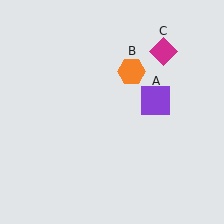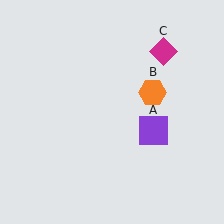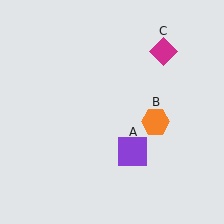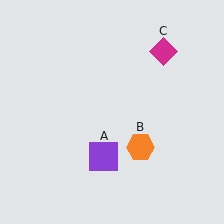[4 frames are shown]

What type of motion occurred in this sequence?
The purple square (object A), orange hexagon (object B) rotated clockwise around the center of the scene.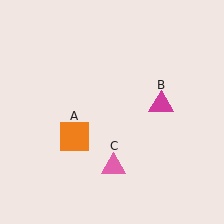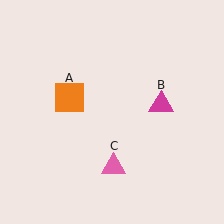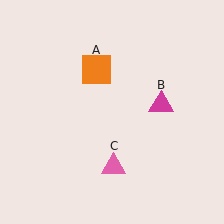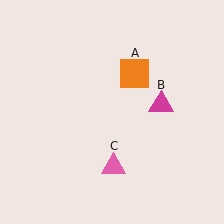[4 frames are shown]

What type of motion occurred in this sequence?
The orange square (object A) rotated clockwise around the center of the scene.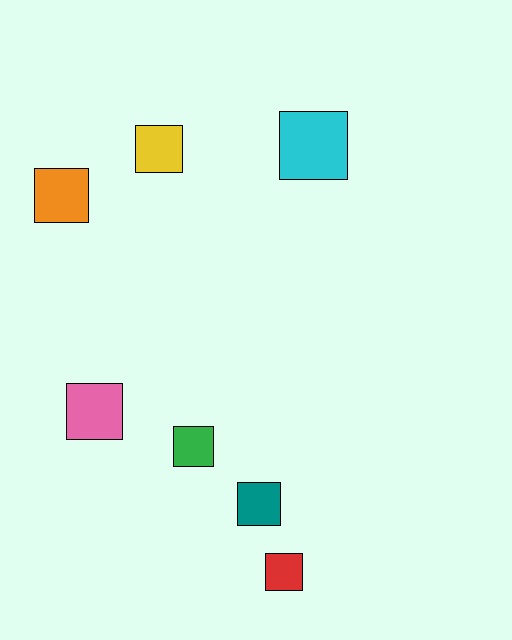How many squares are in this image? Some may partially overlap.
There are 7 squares.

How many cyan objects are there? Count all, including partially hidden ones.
There is 1 cyan object.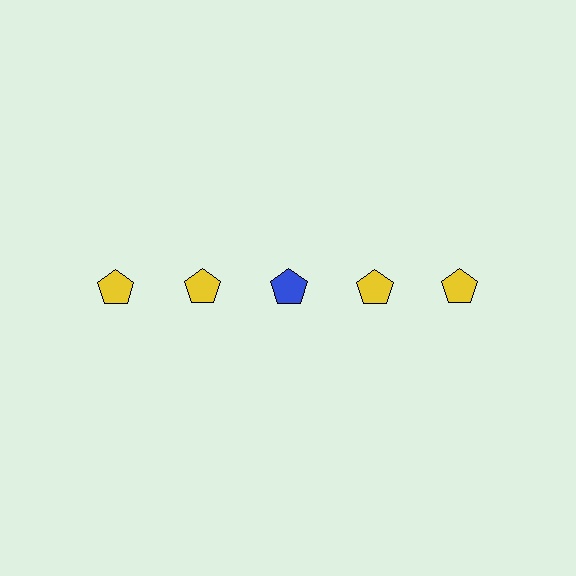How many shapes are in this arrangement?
There are 5 shapes arranged in a grid pattern.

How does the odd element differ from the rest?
It has a different color: blue instead of yellow.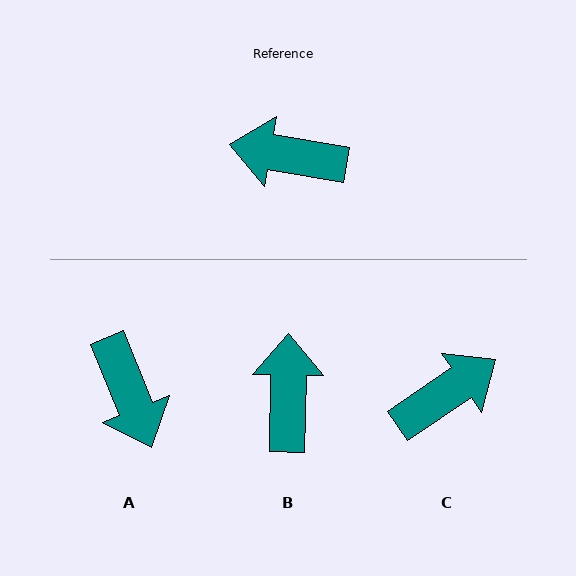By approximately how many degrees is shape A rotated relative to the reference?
Approximately 122 degrees counter-clockwise.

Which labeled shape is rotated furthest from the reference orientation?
C, about 136 degrees away.